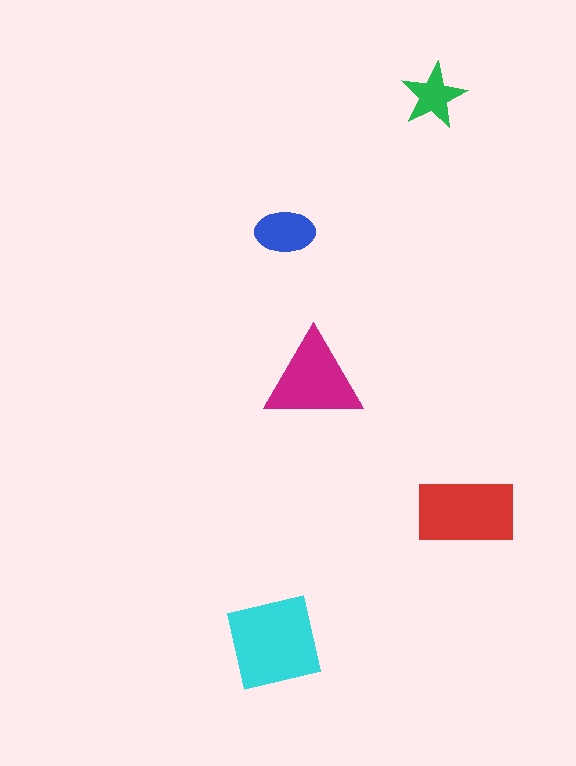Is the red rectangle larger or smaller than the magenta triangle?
Larger.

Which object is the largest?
The cyan square.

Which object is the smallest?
The green star.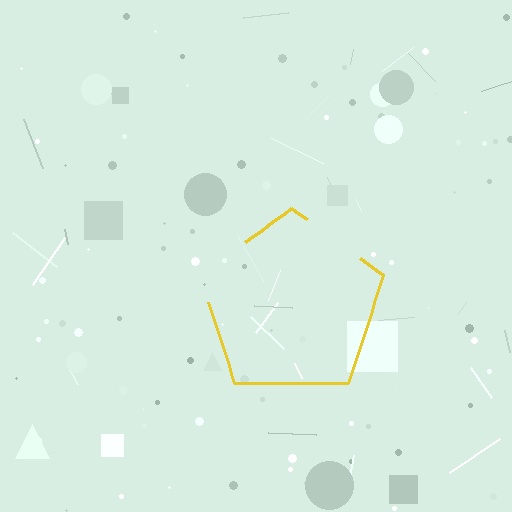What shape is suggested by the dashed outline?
The dashed outline suggests a pentagon.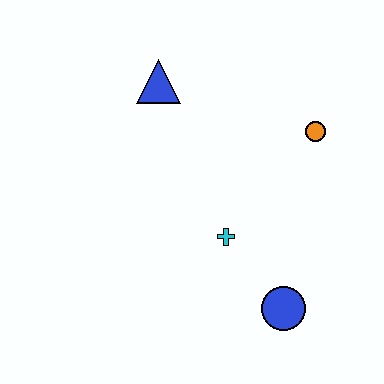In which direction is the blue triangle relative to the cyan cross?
The blue triangle is above the cyan cross.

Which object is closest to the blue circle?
The cyan cross is closest to the blue circle.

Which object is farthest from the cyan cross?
The blue triangle is farthest from the cyan cross.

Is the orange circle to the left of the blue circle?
No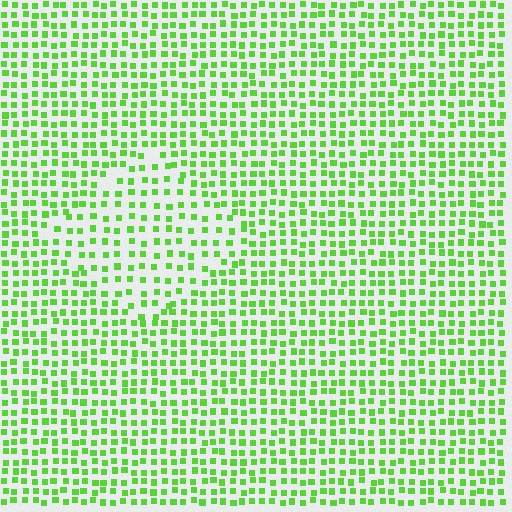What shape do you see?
I see a diamond.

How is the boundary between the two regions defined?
The boundary is defined by a change in element density (approximately 1.6x ratio). All elements are the same color, size, and shape.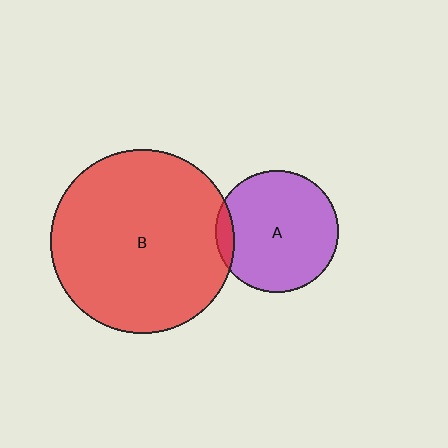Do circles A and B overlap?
Yes.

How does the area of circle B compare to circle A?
Approximately 2.2 times.